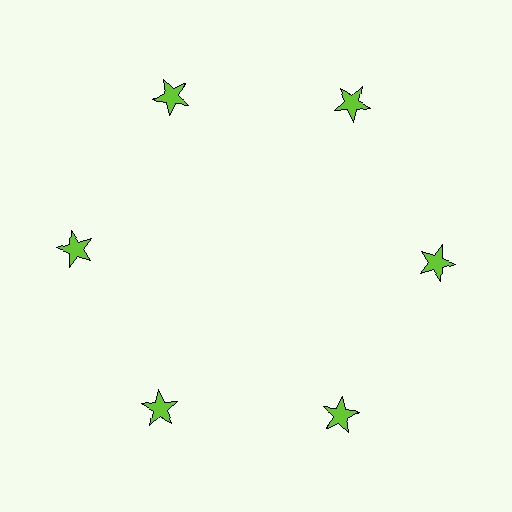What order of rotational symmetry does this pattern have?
This pattern has 6-fold rotational symmetry.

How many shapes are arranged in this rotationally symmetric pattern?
There are 6 shapes, arranged in 6 groups of 1.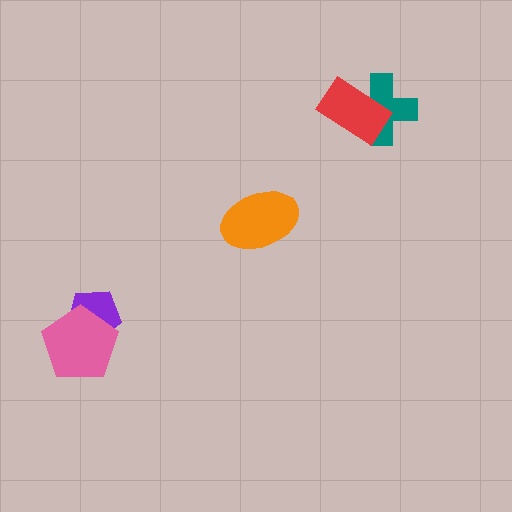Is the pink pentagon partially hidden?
No, no other shape covers it.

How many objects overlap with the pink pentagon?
1 object overlaps with the pink pentagon.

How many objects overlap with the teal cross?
1 object overlaps with the teal cross.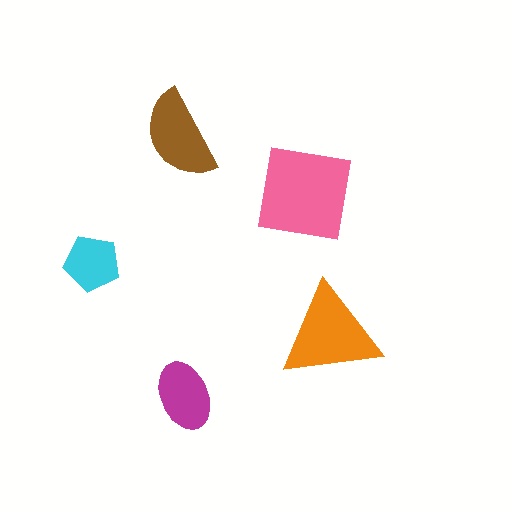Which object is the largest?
The pink square.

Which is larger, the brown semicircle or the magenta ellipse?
The brown semicircle.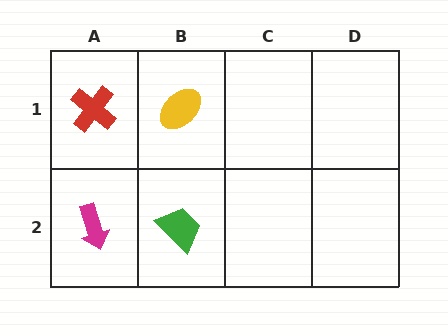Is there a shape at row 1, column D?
No, that cell is empty.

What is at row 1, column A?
A red cross.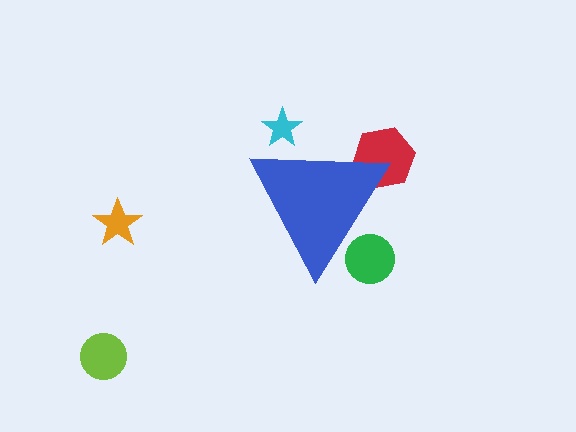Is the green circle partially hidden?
Yes, the green circle is partially hidden behind the blue triangle.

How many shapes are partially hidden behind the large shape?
3 shapes are partially hidden.